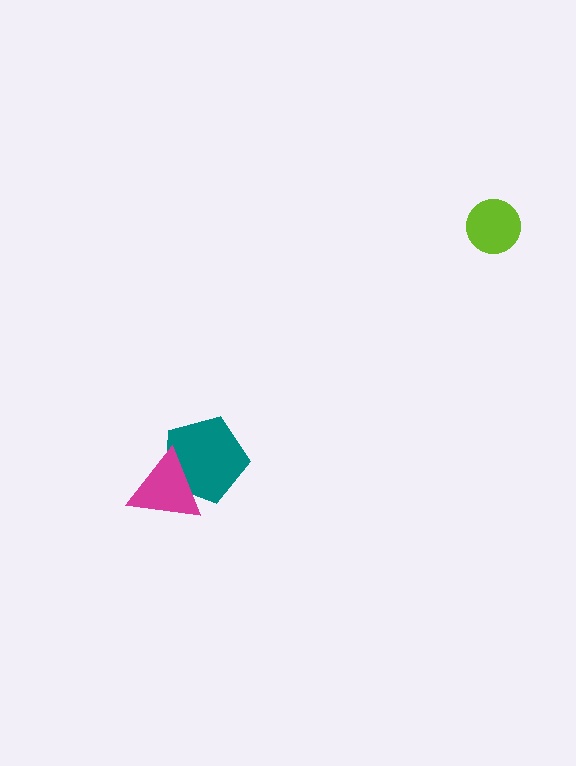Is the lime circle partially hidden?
No, no other shape covers it.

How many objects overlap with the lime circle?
0 objects overlap with the lime circle.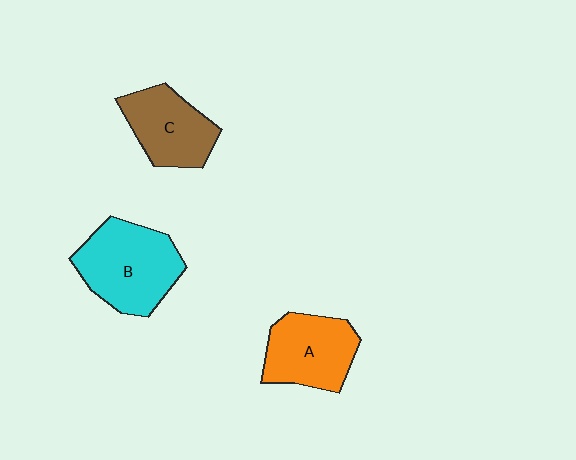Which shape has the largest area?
Shape B (cyan).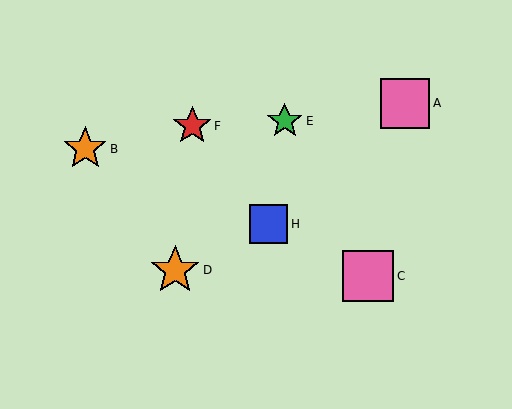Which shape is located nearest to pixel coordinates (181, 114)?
The red star (labeled F) at (192, 126) is nearest to that location.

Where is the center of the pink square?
The center of the pink square is at (405, 103).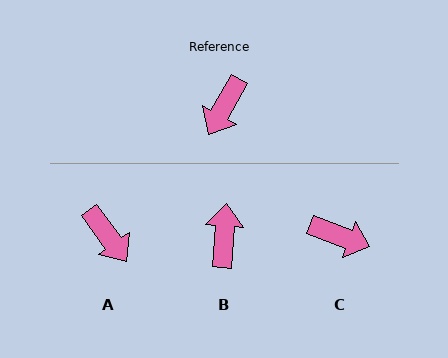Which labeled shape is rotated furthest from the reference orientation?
B, about 155 degrees away.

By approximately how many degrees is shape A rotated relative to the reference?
Approximately 65 degrees counter-clockwise.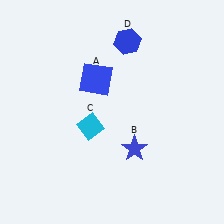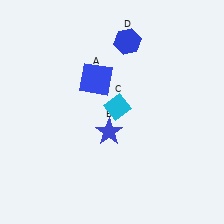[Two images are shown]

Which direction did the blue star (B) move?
The blue star (B) moved left.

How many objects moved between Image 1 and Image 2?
2 objects moved between the two images.